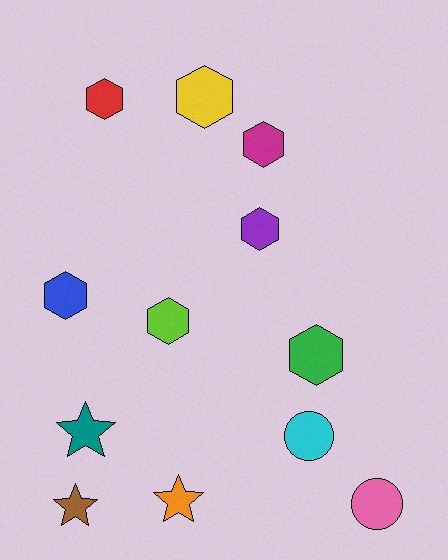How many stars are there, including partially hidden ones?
There are 3 stars.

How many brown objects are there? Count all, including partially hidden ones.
There is 1 brown object.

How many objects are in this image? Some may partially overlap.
There are 12 objects.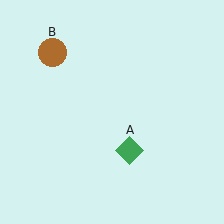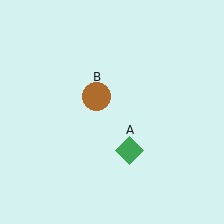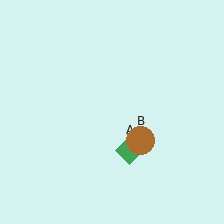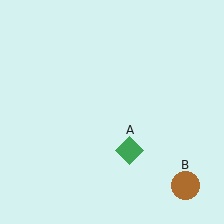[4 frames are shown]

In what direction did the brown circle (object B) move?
The brown circle (object B) moved down and to the right.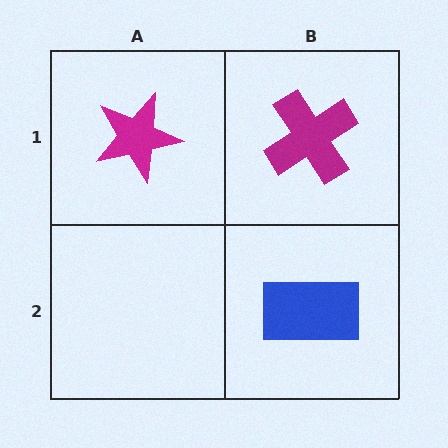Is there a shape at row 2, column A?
No, that cell is empty.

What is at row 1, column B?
A magenta cross.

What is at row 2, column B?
A blue rectangle.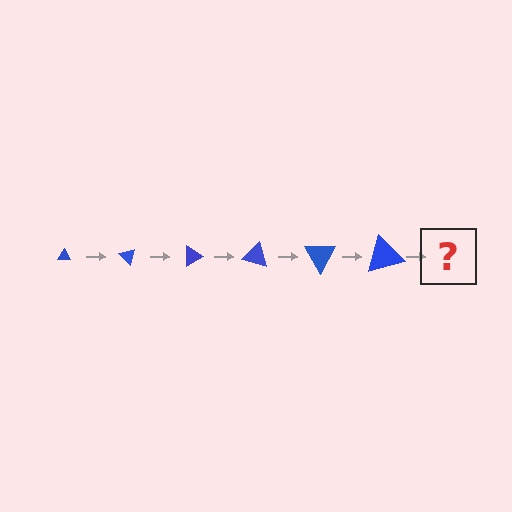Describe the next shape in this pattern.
It should be a triangle, larger than the previous one and rotated 270 degrees from the start.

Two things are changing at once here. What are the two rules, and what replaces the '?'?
The two rules are that the triangle grows larger each step and it rotates 45 degrees each step. The '?' should be a triangle, larger than the previous one and rotated 270 degrees from the start.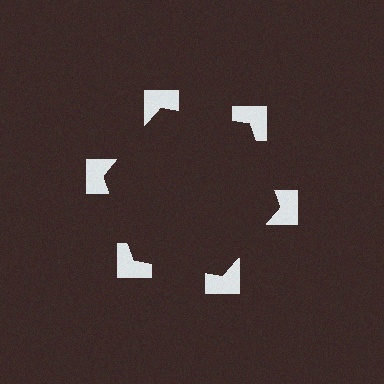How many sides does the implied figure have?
6 sides.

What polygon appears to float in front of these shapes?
An illusory hexagon — its edges are inferred from the aligned wedge cuts in the notched squares, not physically drawn.